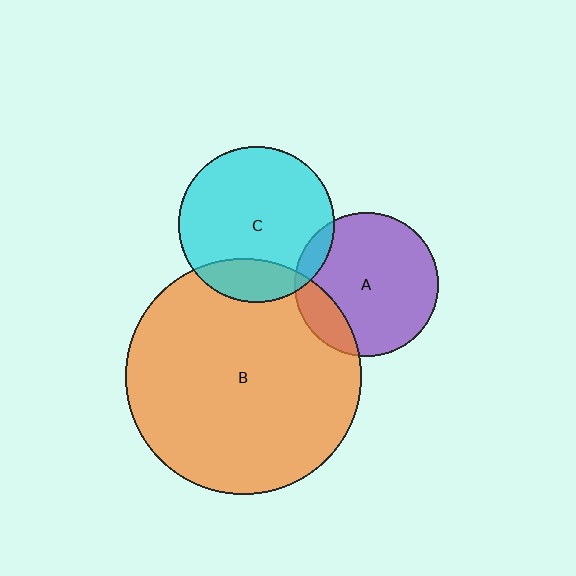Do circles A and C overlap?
Yes.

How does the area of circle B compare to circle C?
Approximately 2.3 times.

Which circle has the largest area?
Circle B (orange).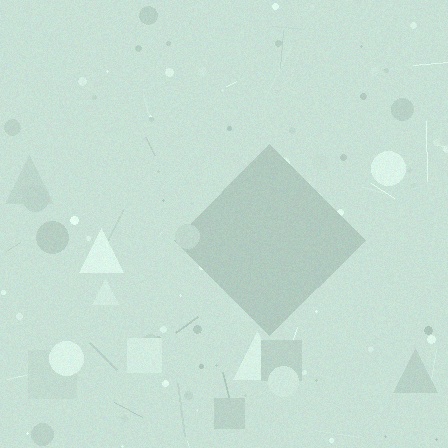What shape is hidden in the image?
A diamond is hidden in the image.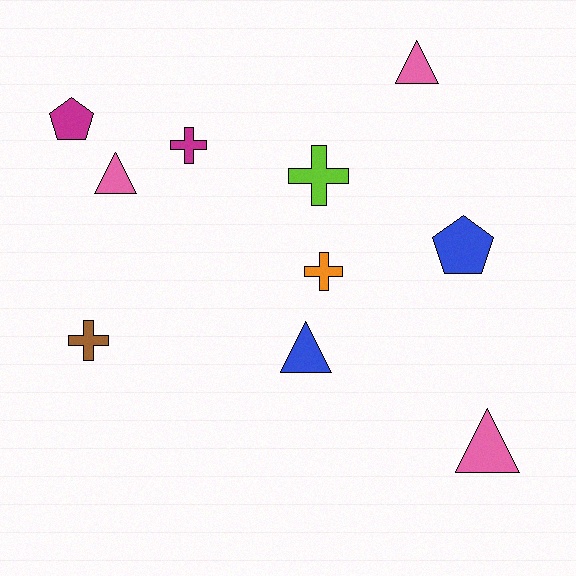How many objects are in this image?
There are 10 objects.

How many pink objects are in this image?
There are 3 pink objects.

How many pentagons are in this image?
There are 2 pentagons.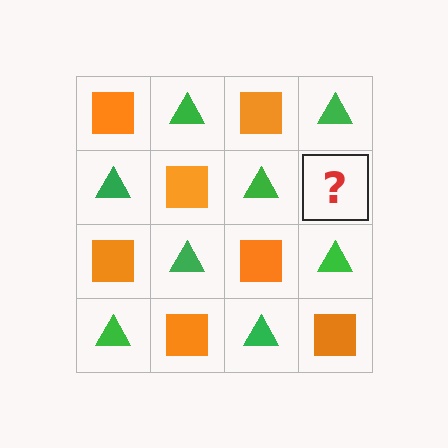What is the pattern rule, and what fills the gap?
The rule is that it alternates orange square and green triangle in a checkerboard pattern. The gap should be filled with an orange square.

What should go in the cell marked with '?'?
The missing cell should contain an orange square.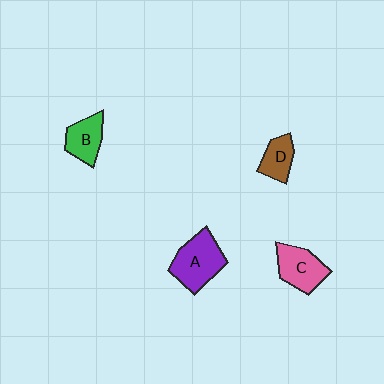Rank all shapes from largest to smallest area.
From largest to smallest: A (purple), C (pink), B (green), D (brown).